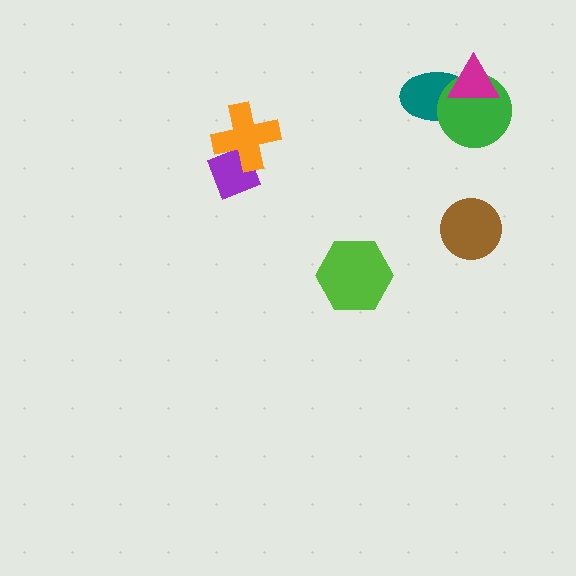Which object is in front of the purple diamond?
The orange cross is in front of the purple diamond.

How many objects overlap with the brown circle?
0 objects overlap with the brown circle.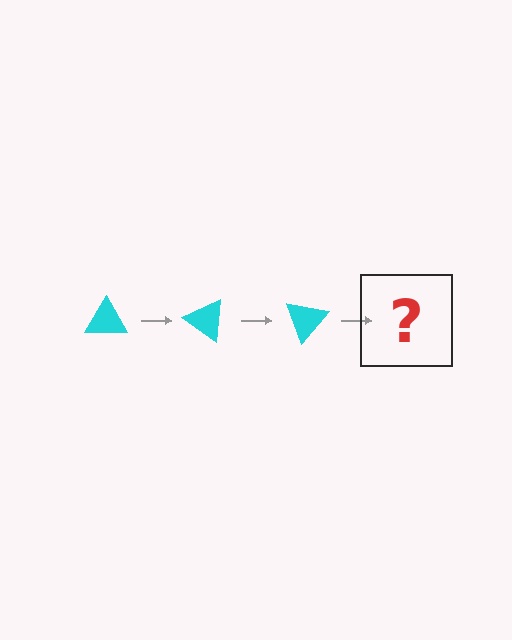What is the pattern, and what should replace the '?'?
The pattern is that the triangle rotates 35 degrees each step. The '?' should be a cyan triangle rotated 105 degrees.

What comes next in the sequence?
The next element should be a cyan triangle rotated 105 degrees.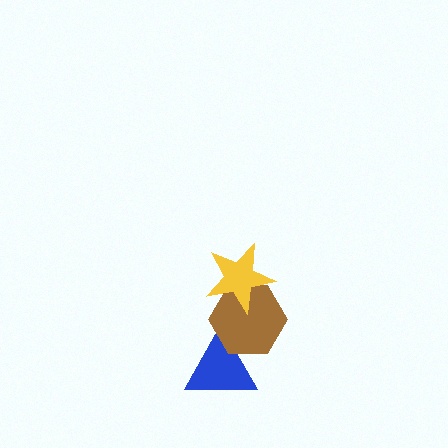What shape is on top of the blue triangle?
The brown hexagon is on top of the blue triangle.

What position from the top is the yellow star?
The yellow star is 1st from the top.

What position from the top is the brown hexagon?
The brown hexagon is 2nd from the top.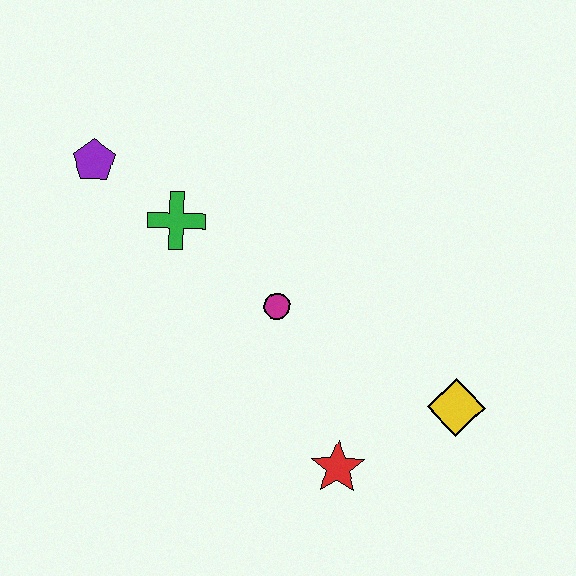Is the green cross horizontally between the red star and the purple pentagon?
Yes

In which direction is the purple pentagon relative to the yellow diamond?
The purple pentagon is to the left of the yellow diamond.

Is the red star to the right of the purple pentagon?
Yes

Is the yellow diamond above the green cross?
No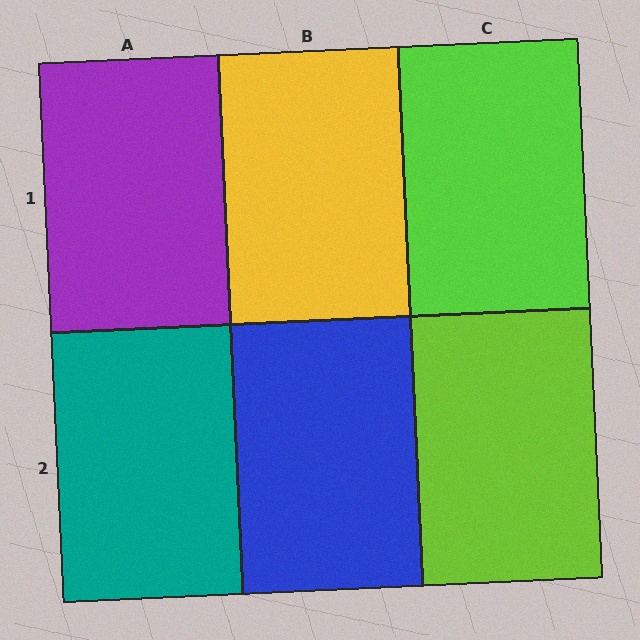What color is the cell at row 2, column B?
Blue.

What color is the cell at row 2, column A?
Teal.